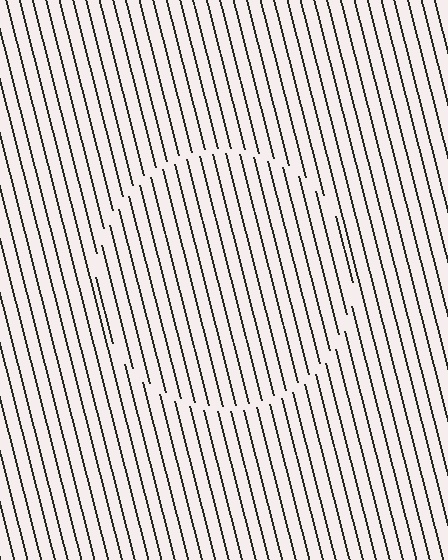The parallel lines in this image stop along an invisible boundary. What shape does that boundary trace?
An illusory circle. The interior of the shape contains the same grating, shifted by half a period — the contour is defined by the phase discontinuity where line-ends from the inner and outer gratings abut.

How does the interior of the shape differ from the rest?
The interior of the shape contains the same grating, shifted by half a period — the contour is defined by the phase discontinuity where line-ends from the inner and outer gratings abut.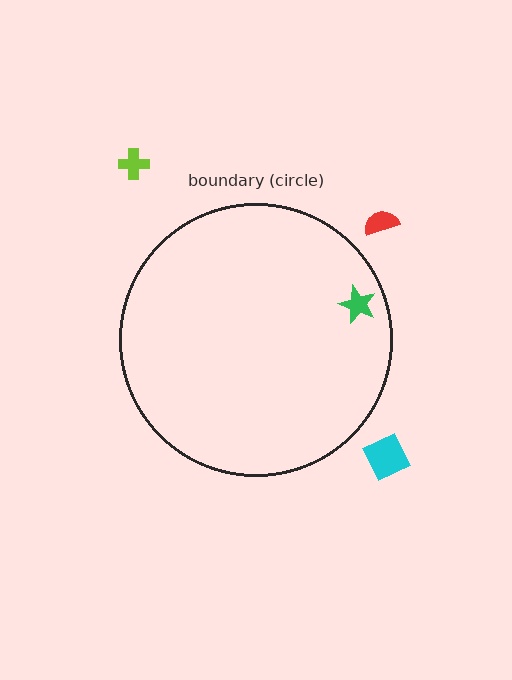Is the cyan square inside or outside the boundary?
Outside.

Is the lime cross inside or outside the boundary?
Outside.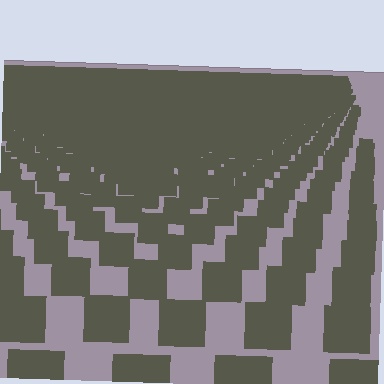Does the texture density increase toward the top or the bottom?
Density increases toward the top.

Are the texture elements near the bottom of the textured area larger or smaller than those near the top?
Larger. Near the bottom, elements are closer to the viewer and appear at a bigger on-screen size.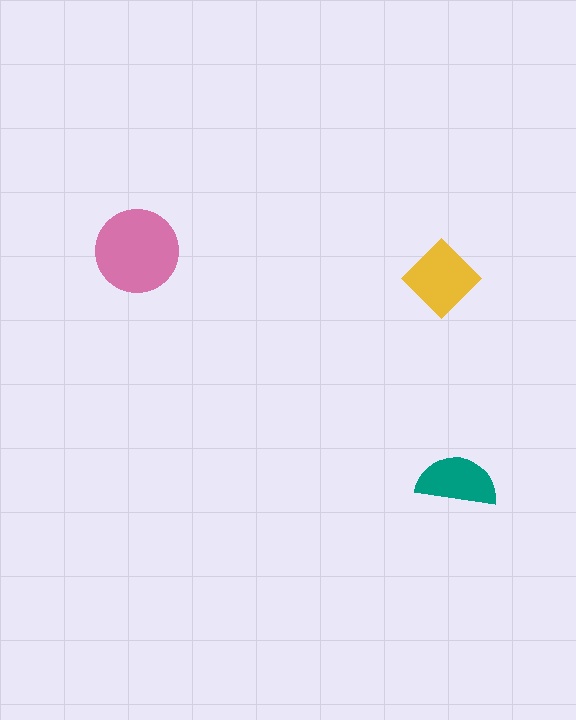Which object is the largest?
The pink circle.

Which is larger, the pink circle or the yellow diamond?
The pink circle.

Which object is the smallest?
The teal semicircle.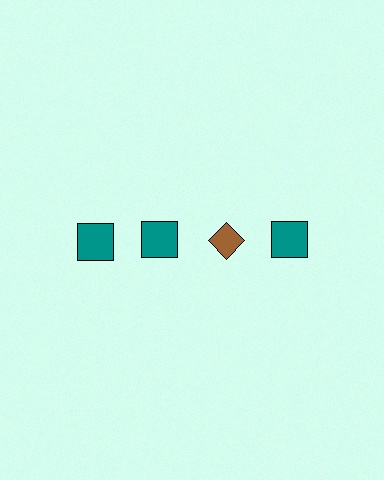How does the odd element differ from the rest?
It differs in both color (brown instead of teal) and shape (diamond instead of square).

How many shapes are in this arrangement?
There are 4 shapes arranged in a grid pattern.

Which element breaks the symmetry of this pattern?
The brown diamond in the top row, center column breaks the symmetry. All other shapes are teal squares.